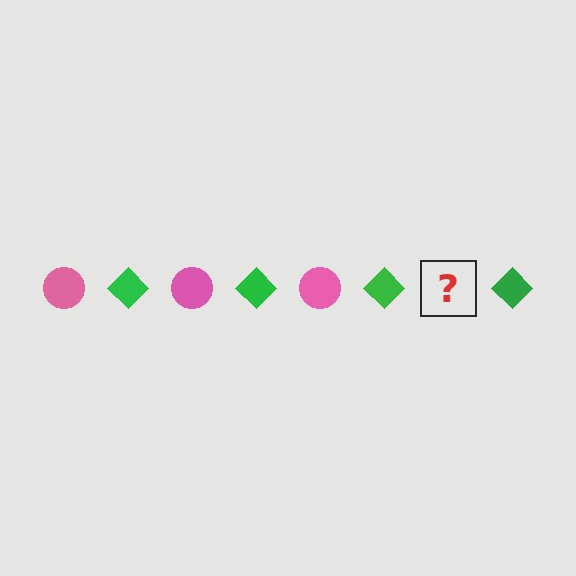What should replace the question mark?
The question mark should be replaced with a pink circle.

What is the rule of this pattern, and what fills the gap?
The rule is that the pattern alternates between pink circle and green diamond. The gap should be filled with a pink circle.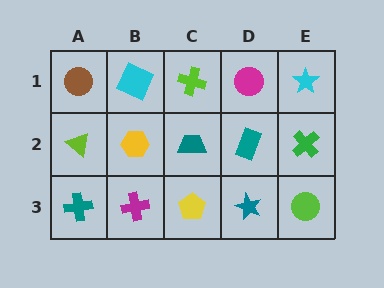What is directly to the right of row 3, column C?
A teal star.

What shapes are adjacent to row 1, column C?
A teal trapezoid (row 2, column C), a cyan square (row 1, column B), a magenta circle (row 1, column D).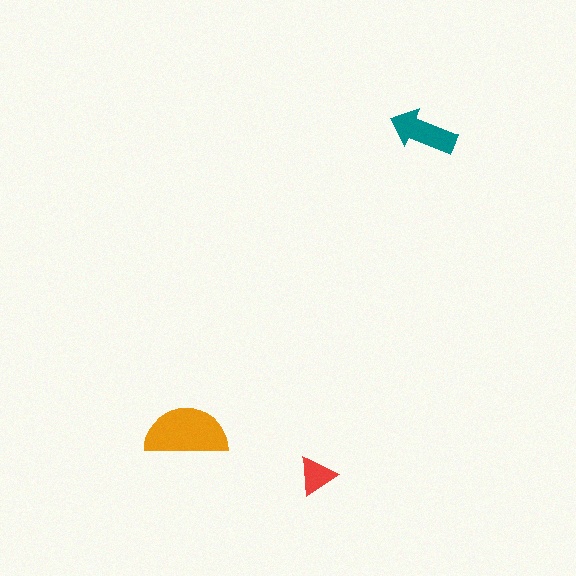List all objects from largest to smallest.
The orange semicircle, the teal arrow, the red triangle.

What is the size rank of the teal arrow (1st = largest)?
2nd.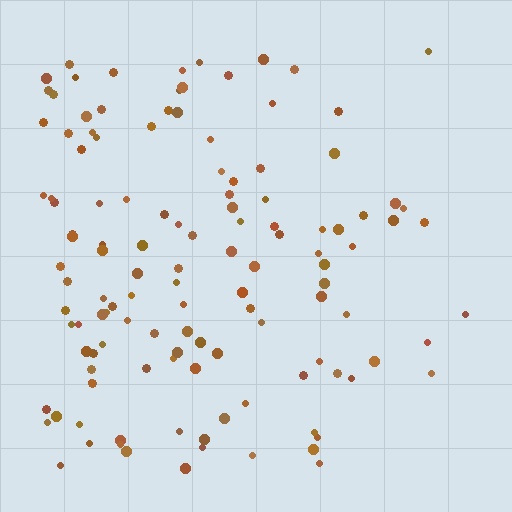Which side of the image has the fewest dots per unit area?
The right.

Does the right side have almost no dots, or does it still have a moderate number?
Still a moderate number, just noticeably fewer than the left.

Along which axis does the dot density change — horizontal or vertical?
Horizontal.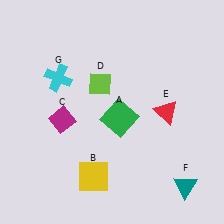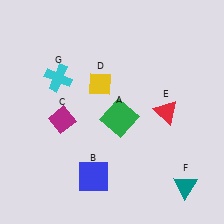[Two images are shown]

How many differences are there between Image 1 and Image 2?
There are 2 differences between the two images.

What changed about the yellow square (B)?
In Image 1, B is yellow. In Image 2, it changed to blue.